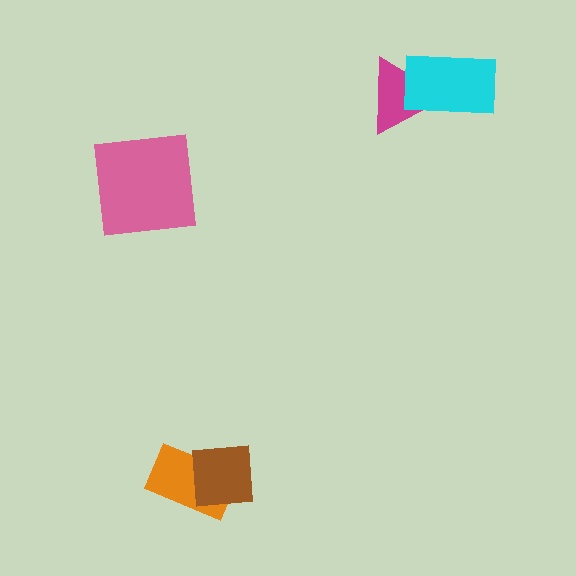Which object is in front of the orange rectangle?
The brown square is in front of the orange rectangle.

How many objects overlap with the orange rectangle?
1 object overlaps with the orange rectangle.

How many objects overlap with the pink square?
0 objects overlap with the pink square.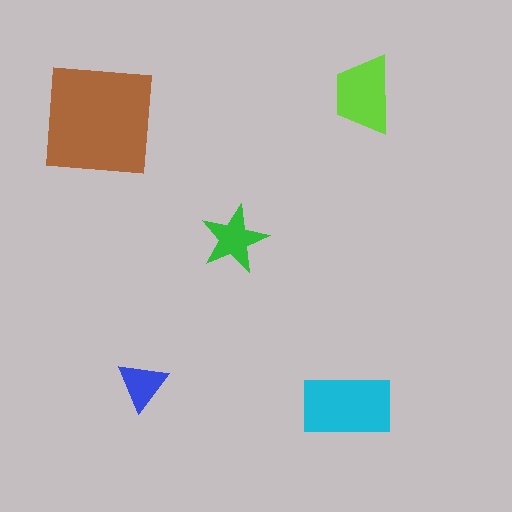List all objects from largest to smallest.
The brown square, the cyan rectangle, the lime trapezoid, the green star, the blue triangle.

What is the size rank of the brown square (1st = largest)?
1st.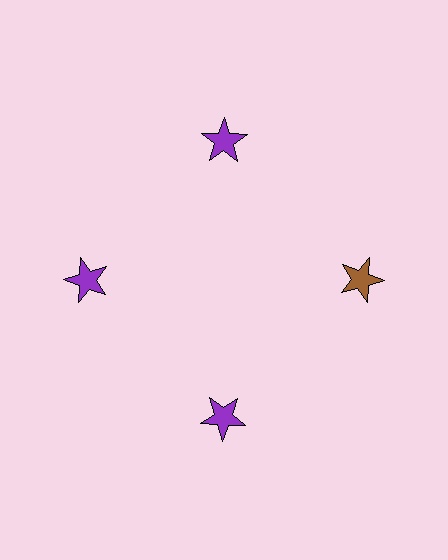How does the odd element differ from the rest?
It has a different color: brown instead of purple.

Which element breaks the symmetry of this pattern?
The brown star at roughly the 3 o'clock position breaks the symmetry. All other shapes are purple stars.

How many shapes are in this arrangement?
There are 4 shapes arranged in a ring pattern.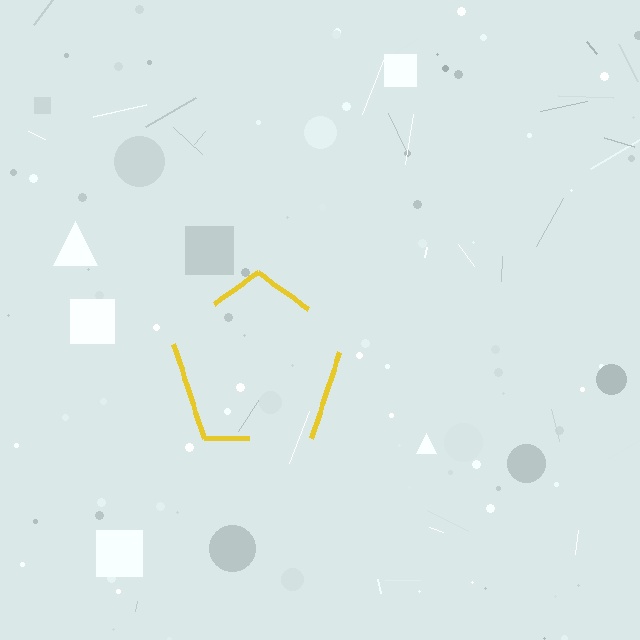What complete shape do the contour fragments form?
The contour fragments form a pentagon.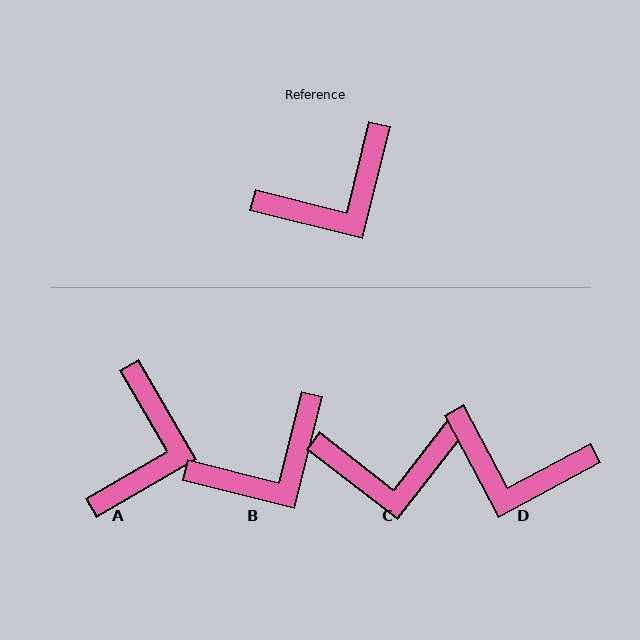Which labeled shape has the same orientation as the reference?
B.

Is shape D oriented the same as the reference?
No, it is off by about 48 degrees.